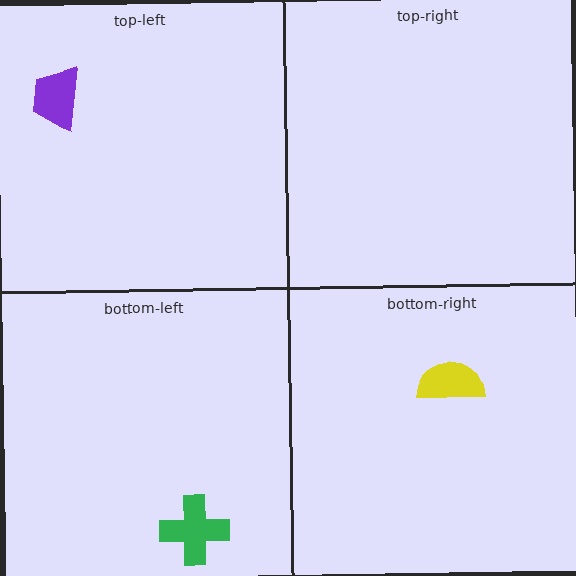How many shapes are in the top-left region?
1.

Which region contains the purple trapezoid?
The top-left region.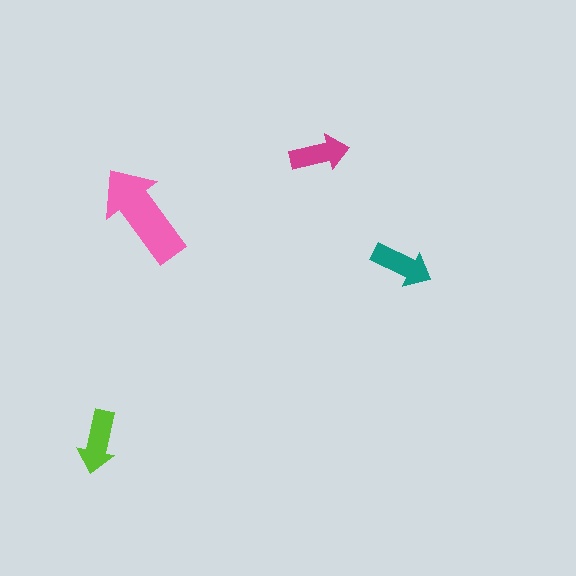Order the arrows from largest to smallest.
the pink one, the lime one, the teal one, the magenta one.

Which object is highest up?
The magenta arrow is topmost.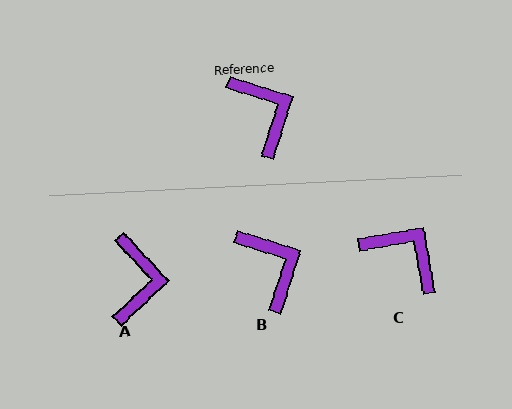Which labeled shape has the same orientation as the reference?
B.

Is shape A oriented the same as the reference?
No, it is off by about 29 degrees.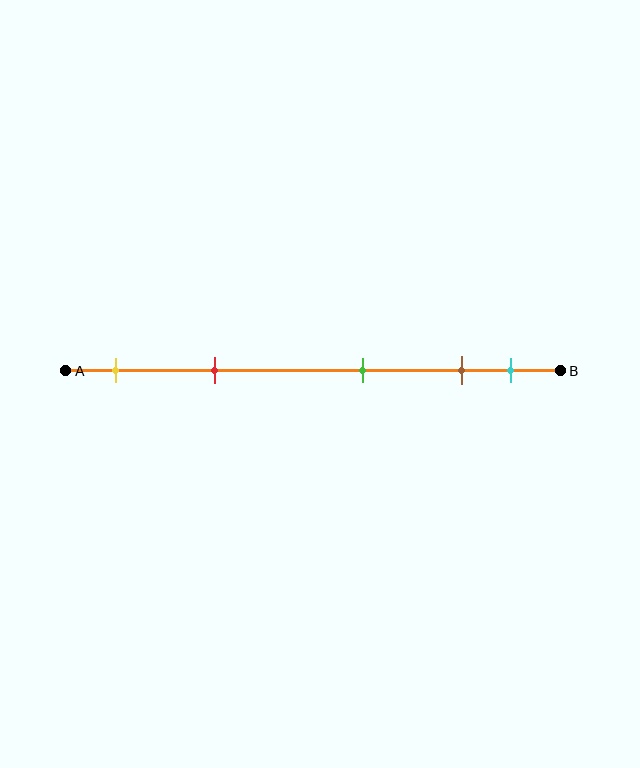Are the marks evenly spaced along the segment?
No, the marks are not evenly spaced.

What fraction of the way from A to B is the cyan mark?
The cyan mark is approximately 90% (0.9) of the way from A to B.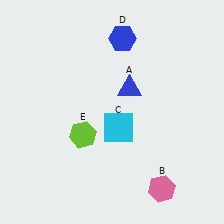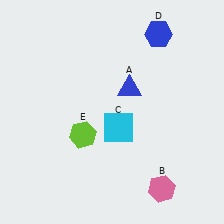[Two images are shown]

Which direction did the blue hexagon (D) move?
The blue hexagon (D) moved right.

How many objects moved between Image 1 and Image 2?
1 object moved between the two images.